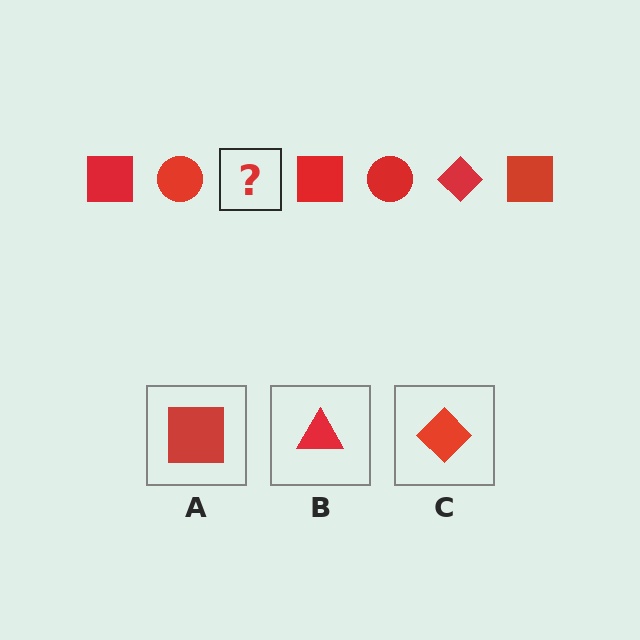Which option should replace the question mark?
Option C.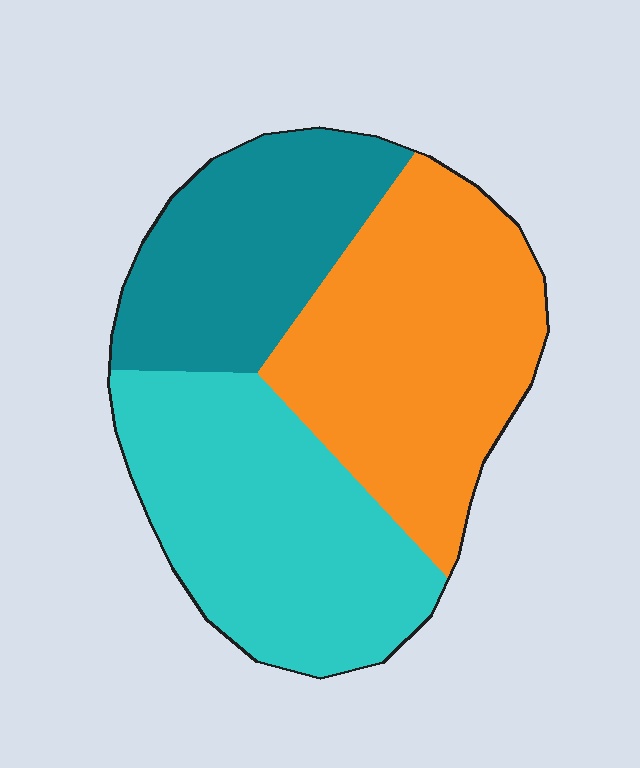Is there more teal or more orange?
Orange.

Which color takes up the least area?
Teal, at roughly 25%.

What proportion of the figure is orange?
Orange takes up between a quarter and a half of the figure.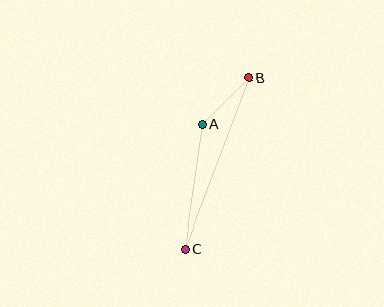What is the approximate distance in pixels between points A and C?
The distance between A and C is approximately 127 pixels.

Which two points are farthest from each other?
Points B and C are farthest from each other.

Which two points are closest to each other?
Points A and B are closest to each other.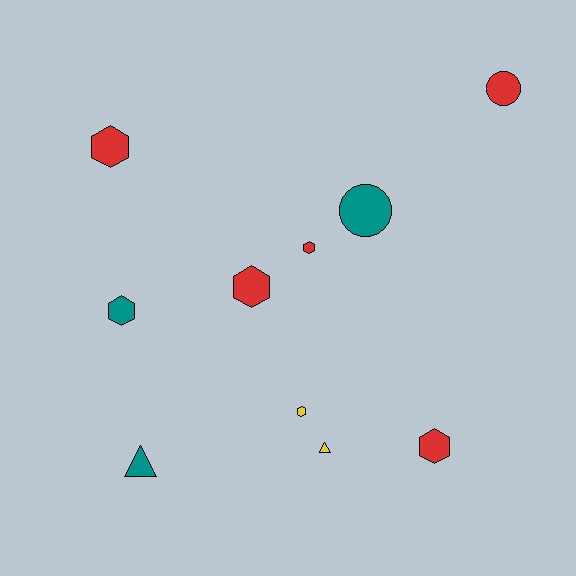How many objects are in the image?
There are 10 objects.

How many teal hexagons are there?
There is 1 teal hexagon.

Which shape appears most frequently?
Hexagon, with 6 objects.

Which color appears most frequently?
Red, with 5 objects.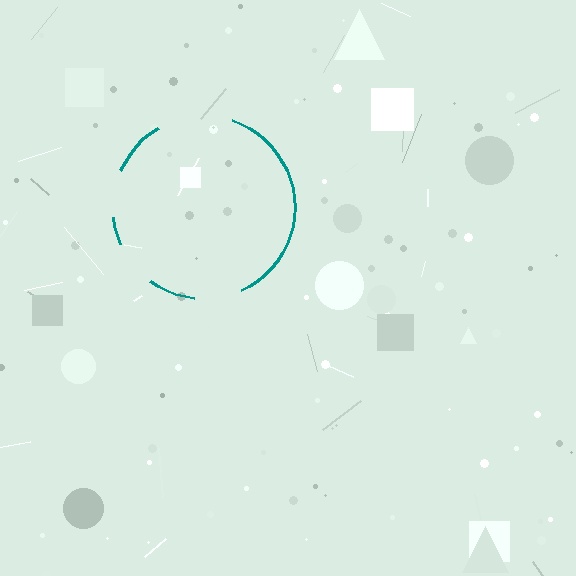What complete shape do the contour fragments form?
The contour fragments form a circle.